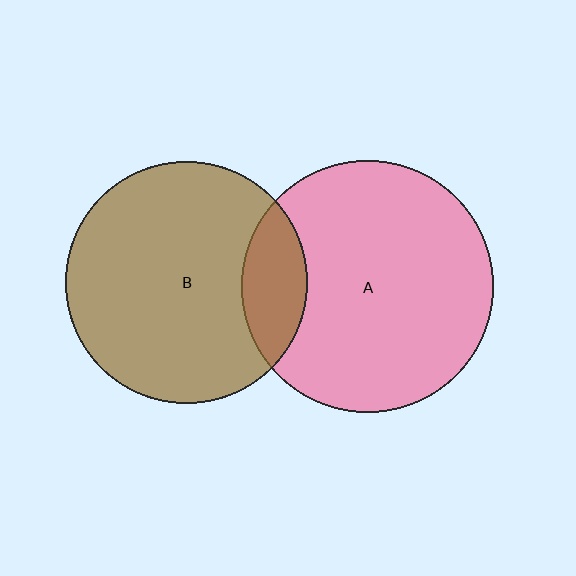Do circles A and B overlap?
Yes.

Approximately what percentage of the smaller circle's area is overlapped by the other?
Approximately 15%.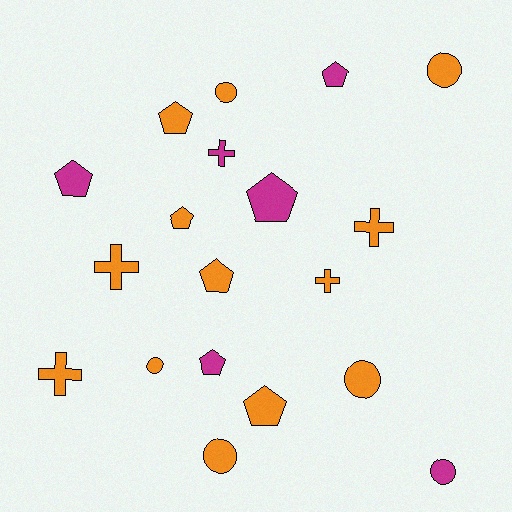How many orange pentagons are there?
There are 4 orange pentagons.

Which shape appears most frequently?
Pentagon, with 8 objects.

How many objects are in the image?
There are 19 objects.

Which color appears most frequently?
Orange, with 13 objects.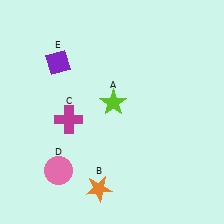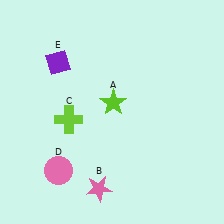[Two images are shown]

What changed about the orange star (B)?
In Image 1, B is orange. In Image 2, it changed to pink.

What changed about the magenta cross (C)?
In Image 1, C is magenta. In Image 2, it changed to lime.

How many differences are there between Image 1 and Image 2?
There are 2 differences between the two images.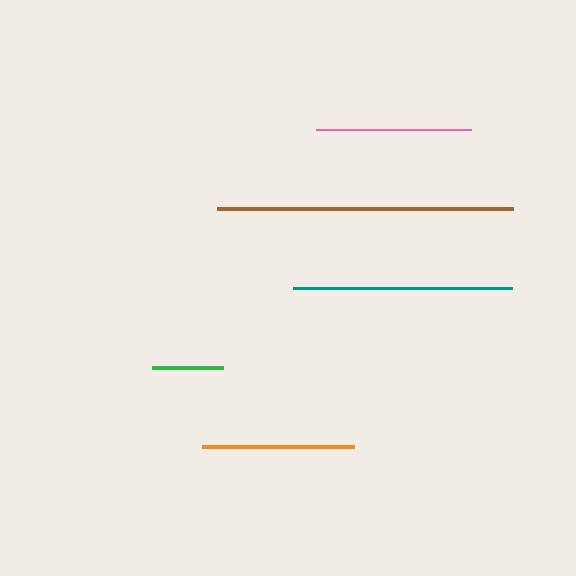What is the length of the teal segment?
The teal segment is approximately 219 pixels long.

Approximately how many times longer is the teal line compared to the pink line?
The teal line is approximately 1.4 times the length of the pink line.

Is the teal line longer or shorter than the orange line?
The teal line is longer than the orange line.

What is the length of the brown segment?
The brown segment is approximately 296 pixels long.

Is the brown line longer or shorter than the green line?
The brown line is longer than the green line.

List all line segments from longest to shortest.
From longest to shortest: brown, teal, pink, orange, green.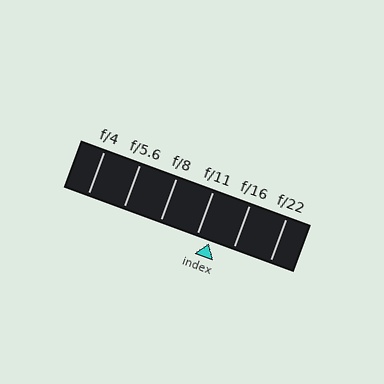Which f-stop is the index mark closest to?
The index mark is closest to f/11.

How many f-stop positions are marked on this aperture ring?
There are 6 f-stop positions marked.